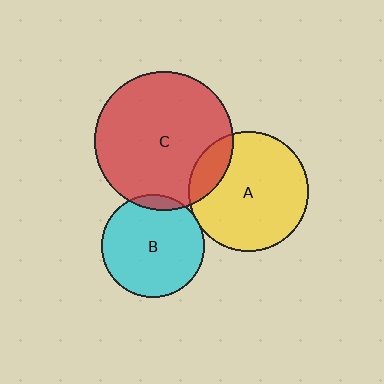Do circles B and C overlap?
Yes.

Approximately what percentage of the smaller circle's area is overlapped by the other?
Approximately 5%.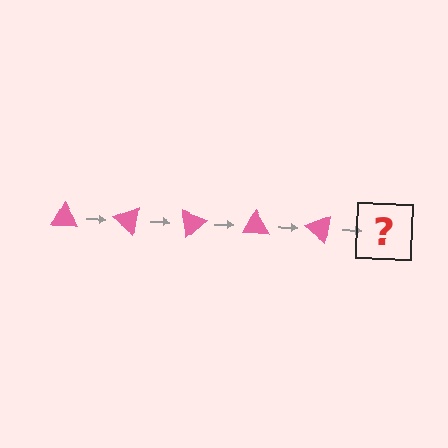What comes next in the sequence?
The next element should be a pink triangle rotated 200 degrees.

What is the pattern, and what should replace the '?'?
The pattern is that the triangle rotates 40 degrees each step. The '?' should be a pink triangle rotated 200 degrees.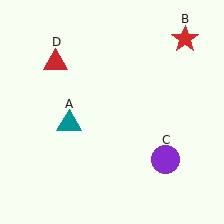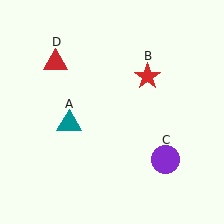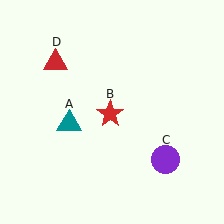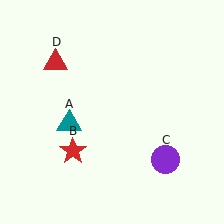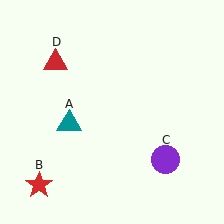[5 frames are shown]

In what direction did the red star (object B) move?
The red star (object B) moved down and to the left.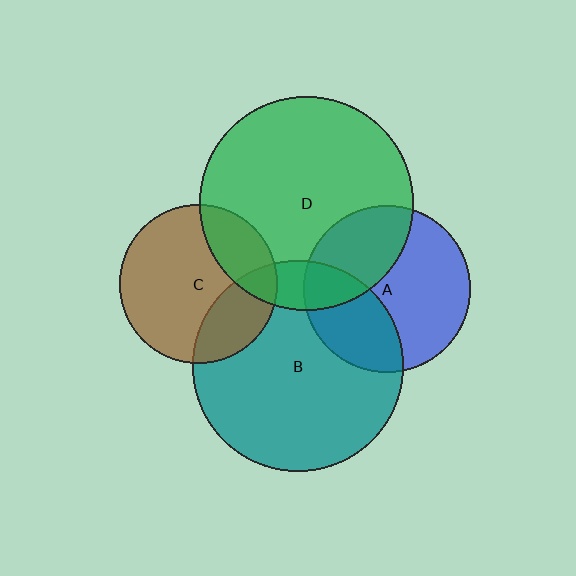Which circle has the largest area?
Circle D (green).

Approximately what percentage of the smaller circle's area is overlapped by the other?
Approximately 25%.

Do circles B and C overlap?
Yes.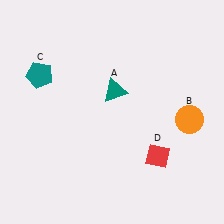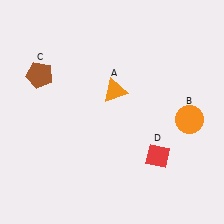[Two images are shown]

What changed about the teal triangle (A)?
In Image 1, A is teal. In Image 2, it changed to orange.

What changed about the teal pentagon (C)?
In Image 1, C is teal. In Image 2, it changed to brown.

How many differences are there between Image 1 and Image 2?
There are 2 differences between the two images.